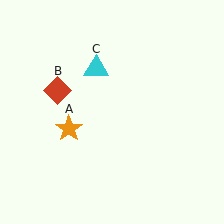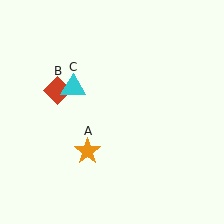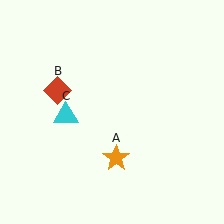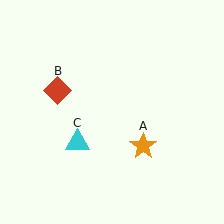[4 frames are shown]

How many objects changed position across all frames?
2 objects changed position: orange star (object A), cyan triangle (object C).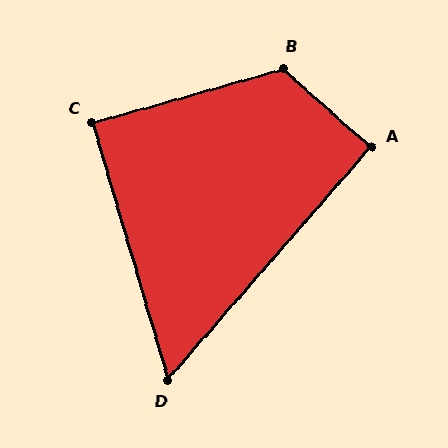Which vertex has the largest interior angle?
B, at approximately 122 degrees.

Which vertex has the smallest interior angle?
D, at approximately 58 degrees.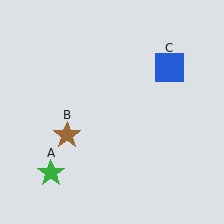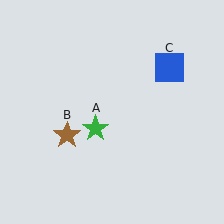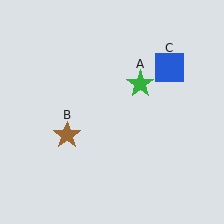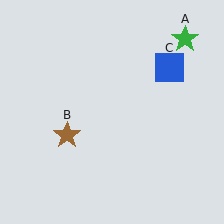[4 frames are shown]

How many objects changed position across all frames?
1 object changed position: green star (object A).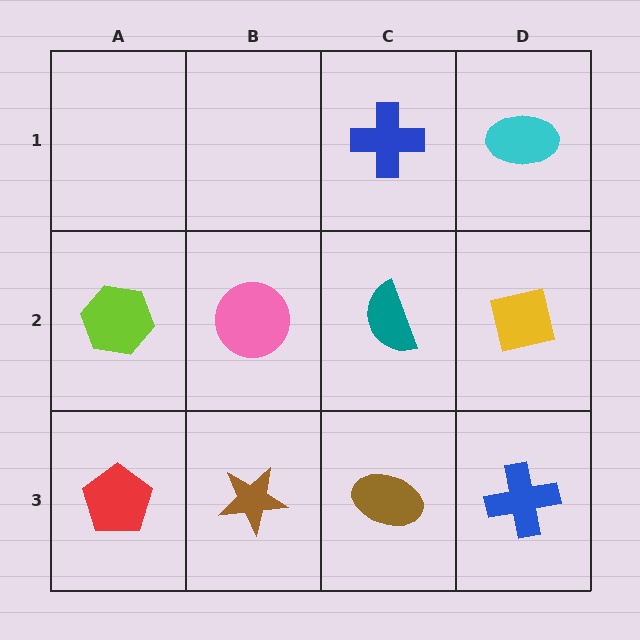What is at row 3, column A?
A red pentagon.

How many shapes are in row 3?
4 shapes.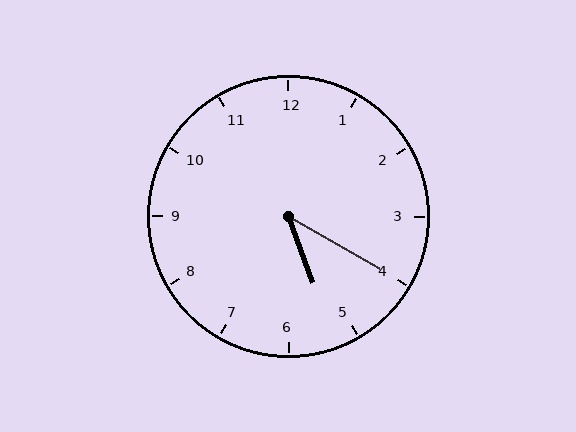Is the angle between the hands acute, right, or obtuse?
It is acute.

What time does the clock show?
5:20.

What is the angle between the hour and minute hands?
Approximately 40 degrees.